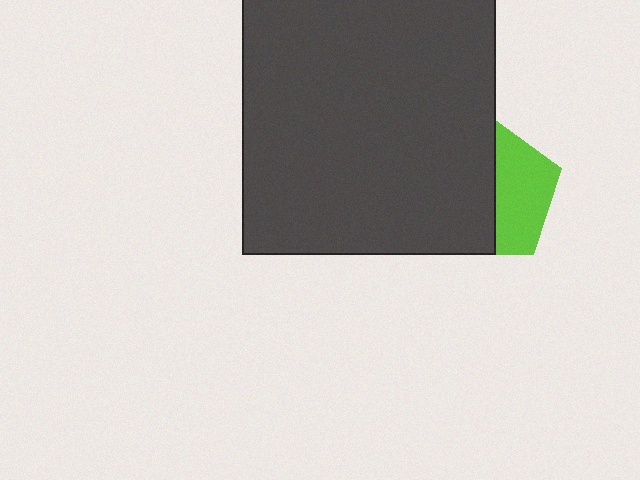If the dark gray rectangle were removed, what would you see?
You would see the complete lime pentagon.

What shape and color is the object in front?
The object in front is a dark gray rectangle.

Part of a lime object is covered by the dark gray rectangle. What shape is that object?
It is a pentagon.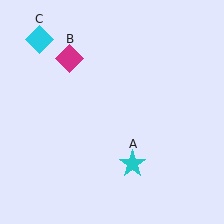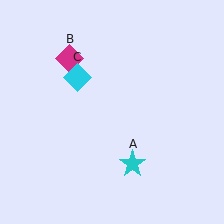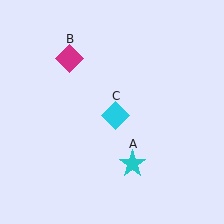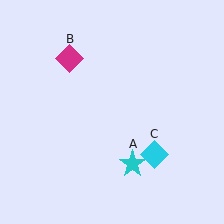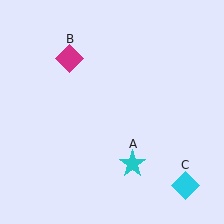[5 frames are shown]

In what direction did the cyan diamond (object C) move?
The cyan diamond (object C) moved down and to the right.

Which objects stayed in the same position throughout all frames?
Cyan star (object A) and magenta diamond (object B) remained stationary.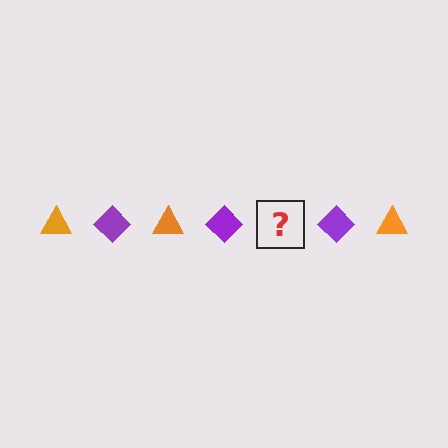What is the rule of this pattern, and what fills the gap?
The rule is that the pattern alternates between orange triangle and purple diamond. The gap should be filled with an orange triangle.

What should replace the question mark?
The question mark should be replaced with an orange triangle.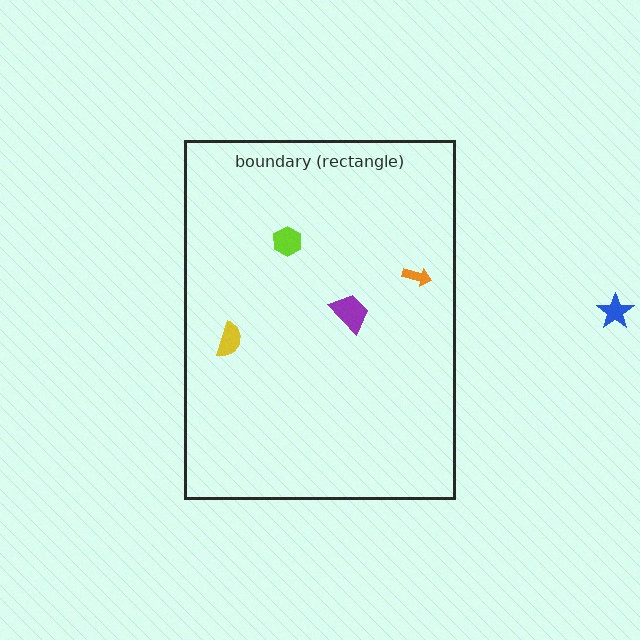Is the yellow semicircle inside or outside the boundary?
Inside.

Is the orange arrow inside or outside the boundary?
Inside.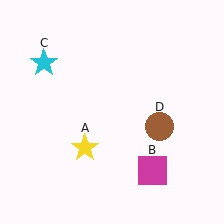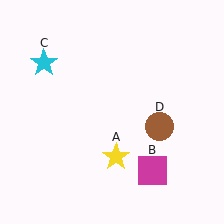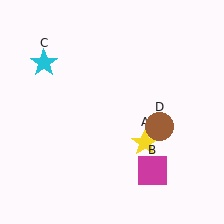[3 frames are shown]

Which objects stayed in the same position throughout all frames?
Magenta square (object B) and cyan star (object C) and brown circle (object D) remained stationary.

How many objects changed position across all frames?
1 object changed position: yellow star (object A).